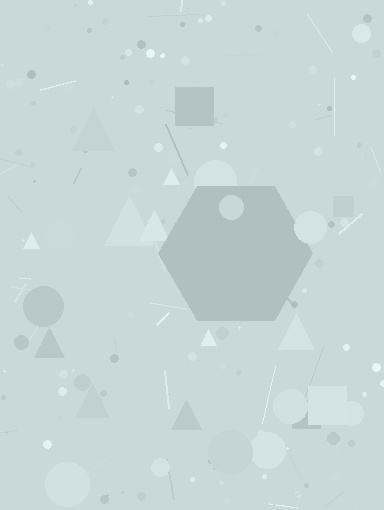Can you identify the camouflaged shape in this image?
The camouflaged shape is a hexagon.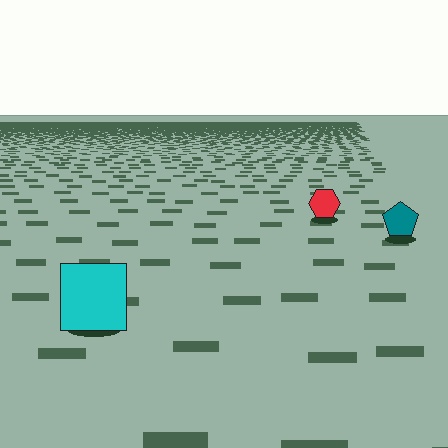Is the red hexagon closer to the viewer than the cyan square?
No. The cyan square is closer — you can tell from the texture gradient: the ground texture is coarser near it.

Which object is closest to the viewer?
The cyan square is closest. The texture marks near it are larger and more spread out.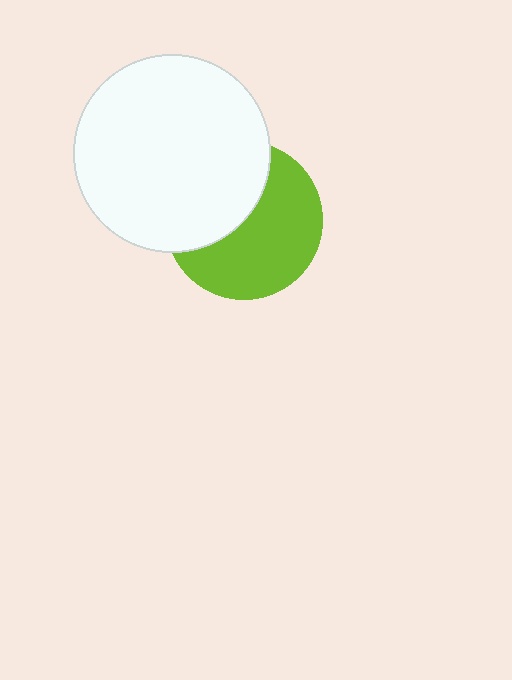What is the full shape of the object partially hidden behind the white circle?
The partially hidden object is a lime circle.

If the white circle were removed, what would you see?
You would see the complete lime circle.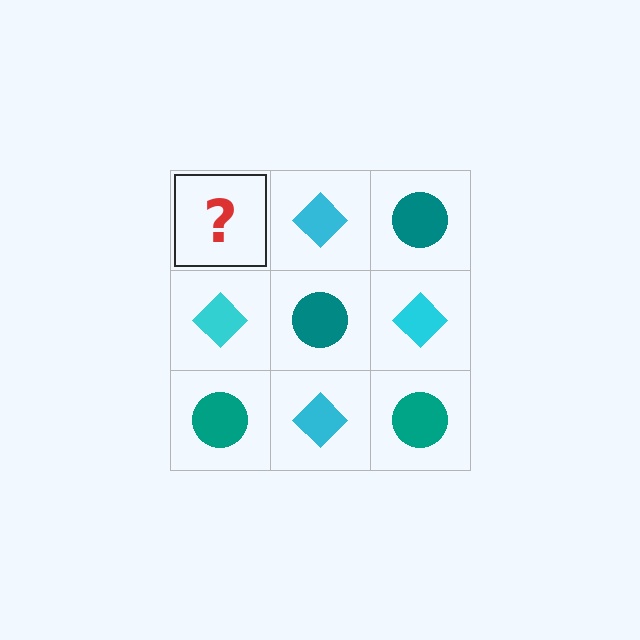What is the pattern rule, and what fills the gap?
The rule is that it alternates teal circle and cyan diamond in a checkerboard pattern. The gap should be filled with a teal circle.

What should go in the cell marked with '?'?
The missing cell should contain a teal circle.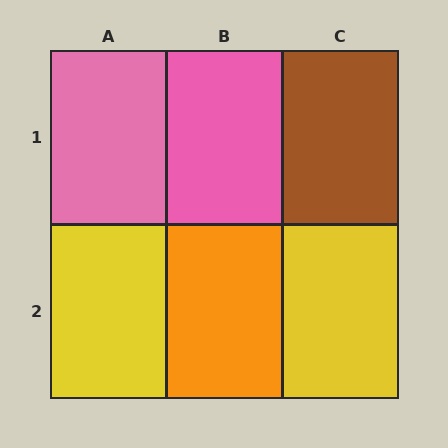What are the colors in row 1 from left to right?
Pink, pink, brown.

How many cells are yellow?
2 cells are yellow.